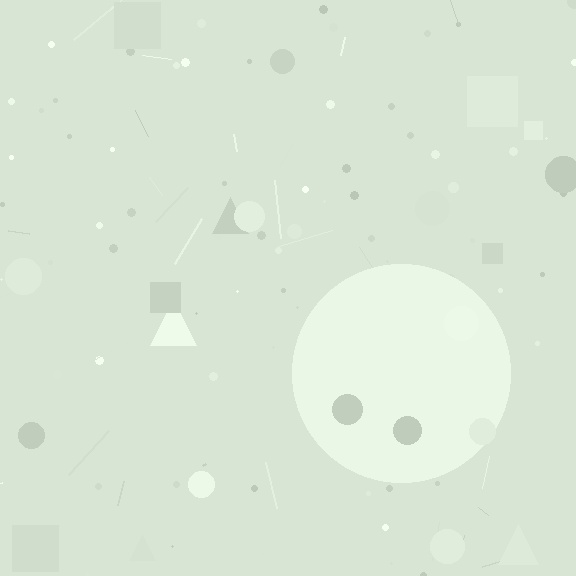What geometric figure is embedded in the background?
A circle is embedded in the background.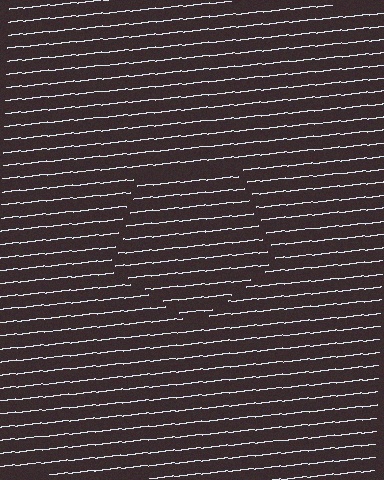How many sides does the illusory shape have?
5 sides — the line-ends trace a pentagon.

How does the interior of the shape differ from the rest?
The interior of the shape contains the same grating, shifted by half a period — the contour is defined by the phase discontinuity where line-ends from the inner and outer gratings abut.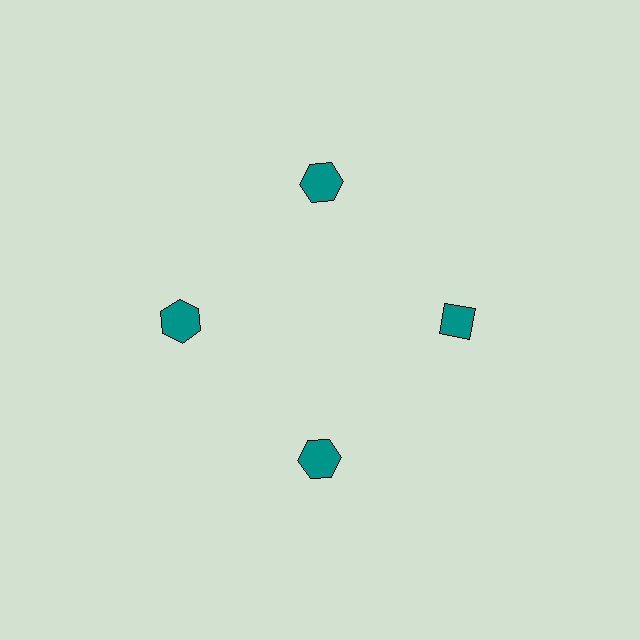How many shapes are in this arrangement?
There are 4 shapes arranged in a ring pattern.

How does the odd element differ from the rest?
It has a different shape: diamond instead of hexagon.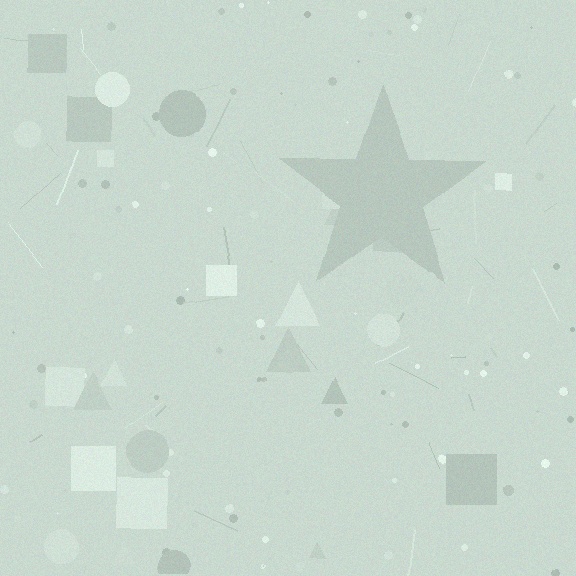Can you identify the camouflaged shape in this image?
The camouflaged shape is a star.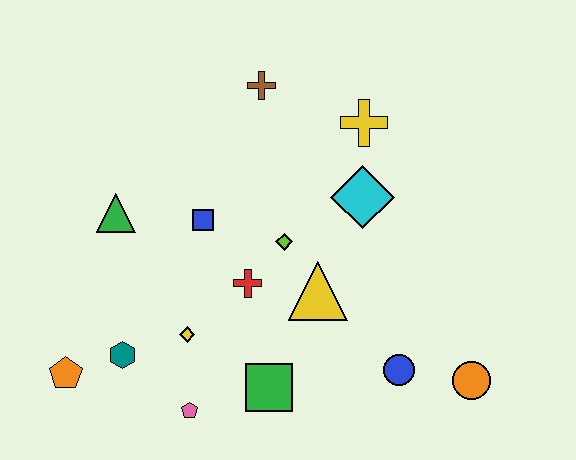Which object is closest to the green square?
The pink pentagon is closest to the green square.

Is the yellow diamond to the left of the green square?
Yes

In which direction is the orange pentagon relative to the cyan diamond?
The orange pentagon is to the left of the cyan diamond.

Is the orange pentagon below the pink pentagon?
No